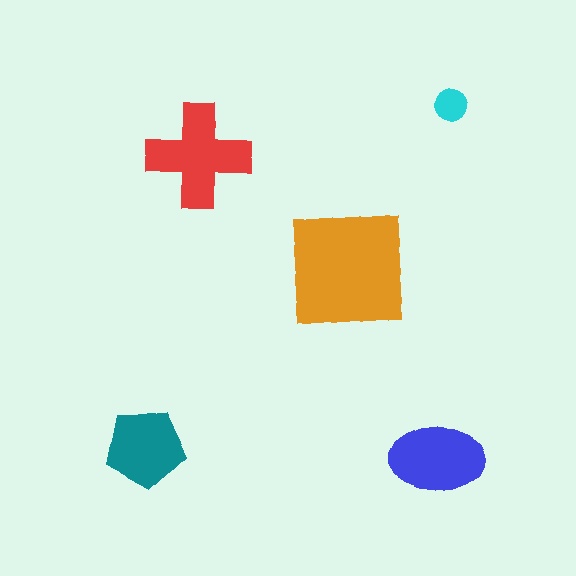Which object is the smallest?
The cyan circle.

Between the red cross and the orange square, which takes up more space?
The orange square.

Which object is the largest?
The orange square.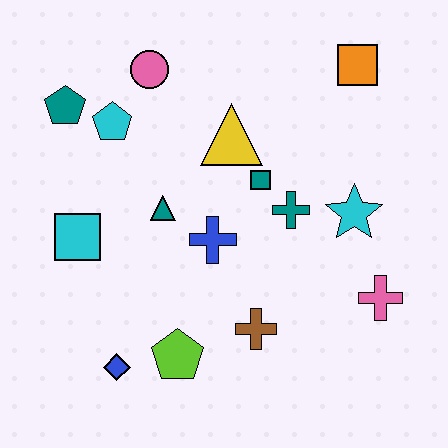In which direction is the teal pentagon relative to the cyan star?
The teal pentagon is to the left of the cyan star.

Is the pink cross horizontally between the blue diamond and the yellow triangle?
No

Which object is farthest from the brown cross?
The teal pentagon is farthest from the brown cross.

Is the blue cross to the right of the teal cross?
No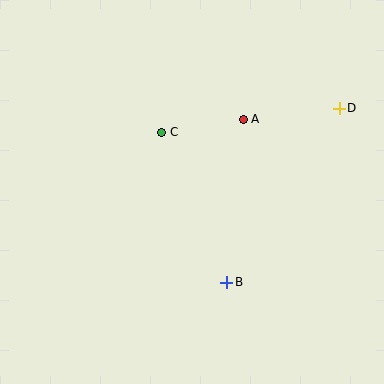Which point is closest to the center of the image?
Point C at (162, 132) is closest to the center.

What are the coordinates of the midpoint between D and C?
The midpoint between D and C is at (250, 120).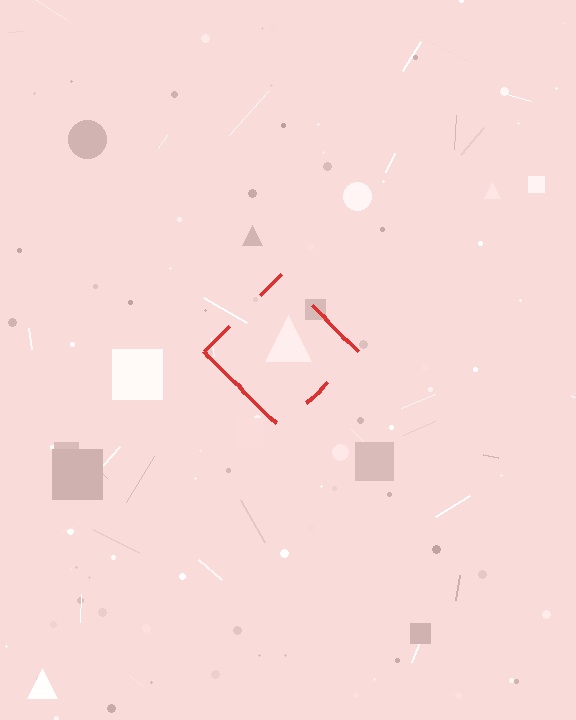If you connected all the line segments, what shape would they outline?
They would outline a diamond.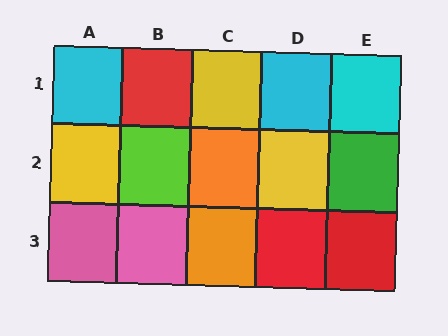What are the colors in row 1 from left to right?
Cyan, red, yellow, cyan, cyan.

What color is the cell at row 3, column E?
Red.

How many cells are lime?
1 cell is lime.